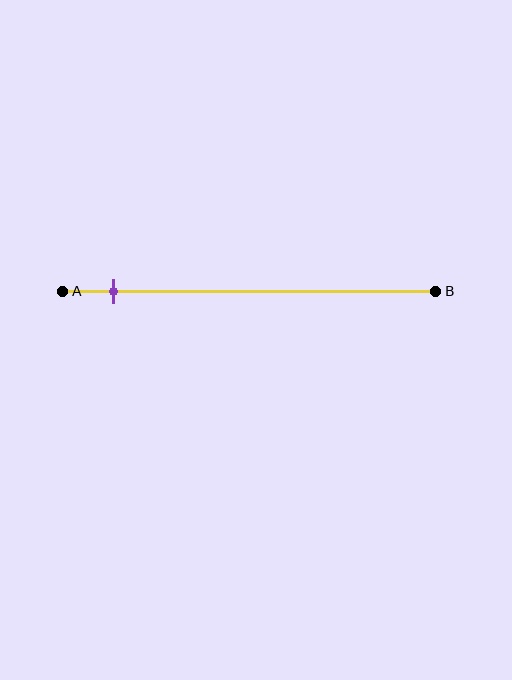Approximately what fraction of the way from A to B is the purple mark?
The purple mark is approximately 15% of the way from A to B.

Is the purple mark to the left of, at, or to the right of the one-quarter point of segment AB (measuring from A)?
The purple mark is to the left of the one-quarter point of segment AB.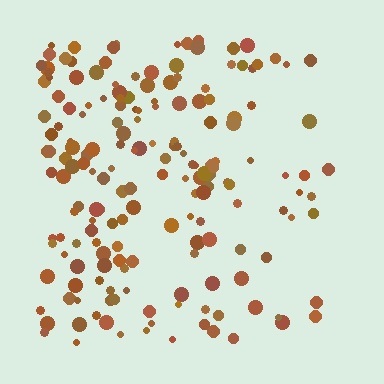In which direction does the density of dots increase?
From right to left, with the left side densest.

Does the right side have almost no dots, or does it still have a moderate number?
Still a moderate number, just noticeably fewer than the left.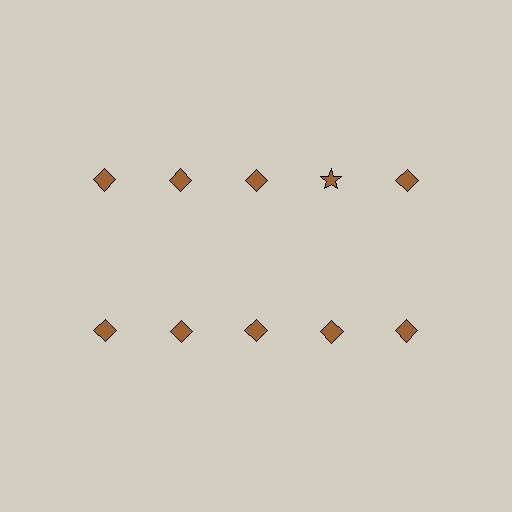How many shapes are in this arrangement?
There are 10 shapes arranged in a grid pattern.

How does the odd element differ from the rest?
It has a different shape: star instead of diamond.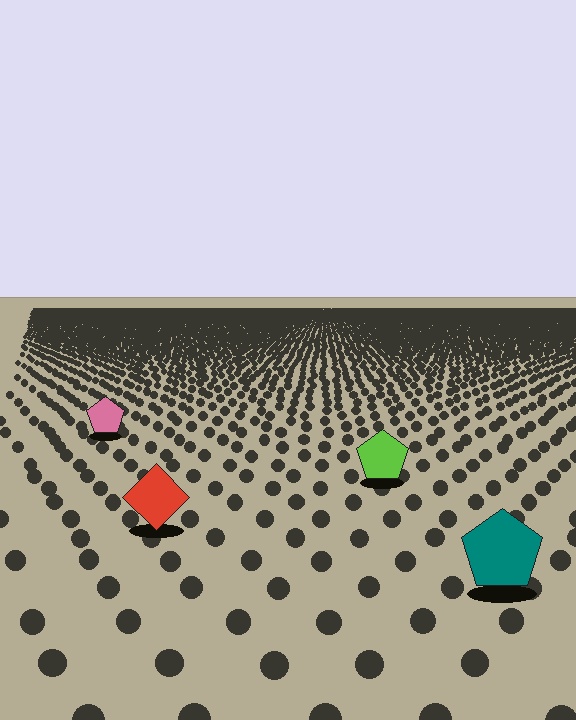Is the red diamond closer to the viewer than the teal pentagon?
No. The teal pentagon is closer — you can tell from the texture gradient: the ground texture is coarser near it.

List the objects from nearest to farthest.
From nearest to farthest: the teal pentagon, the red diamond, the lime pentagon, the pink pentagon.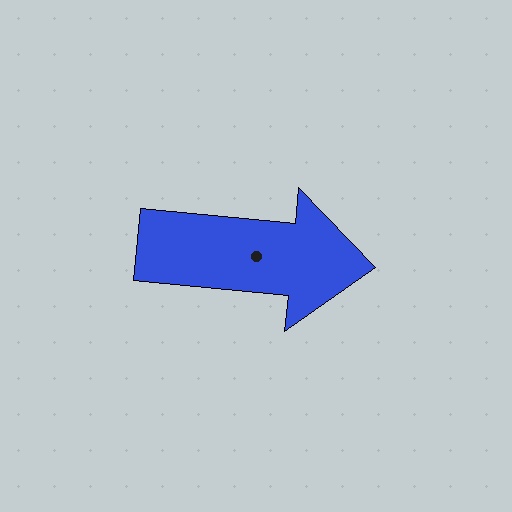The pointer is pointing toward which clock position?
Roughly 3 o'clock.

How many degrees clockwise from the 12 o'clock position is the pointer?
Approximately 96 degrees.